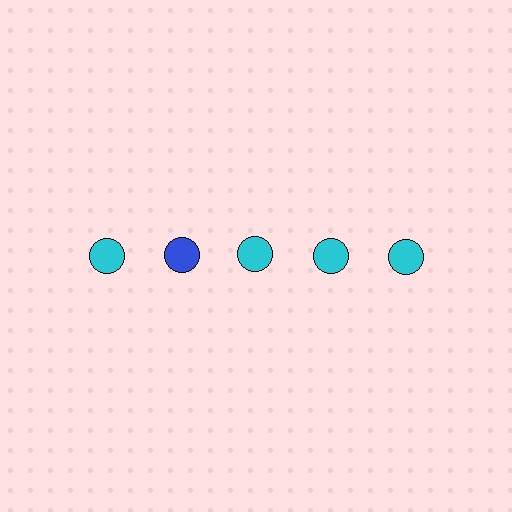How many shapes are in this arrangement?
There are 5 shapes arranged in a grid pattern.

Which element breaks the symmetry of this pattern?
The blue circle in the top row, second from left column breaks the symmetry. All other shapes are cyan circles.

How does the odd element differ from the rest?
It has a different color: blue instead of cyan.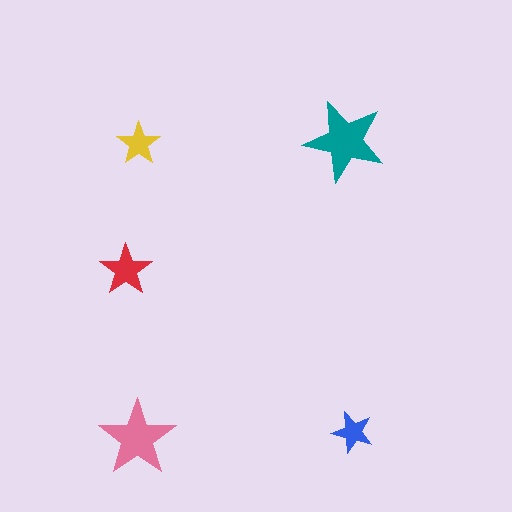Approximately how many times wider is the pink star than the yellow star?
About 2 times wider.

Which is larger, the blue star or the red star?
The red one.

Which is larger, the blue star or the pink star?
The pink one.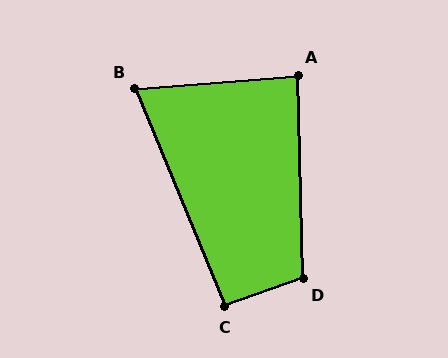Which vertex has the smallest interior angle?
B, at approximately 72 degrees.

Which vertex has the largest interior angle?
D, at approximately 108 degrees.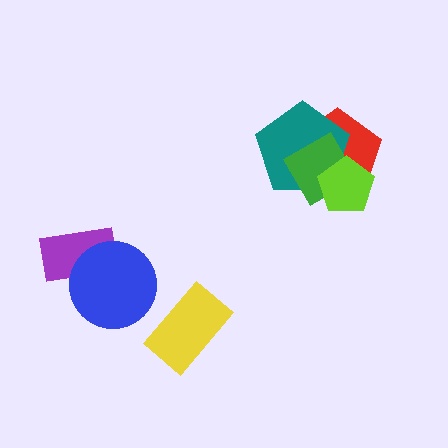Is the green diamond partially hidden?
Yes, it is partially covered by another shape.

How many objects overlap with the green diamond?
3 objects overlap with the green diamond.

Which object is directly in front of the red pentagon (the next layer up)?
The teal pentagon is directly in front of the red pentagon.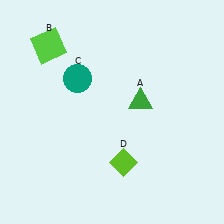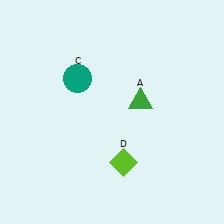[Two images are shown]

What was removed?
The lime square (B) was removed in Image 2.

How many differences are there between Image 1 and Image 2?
There is 1 difference between the two images.